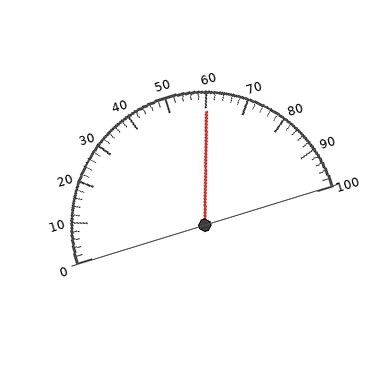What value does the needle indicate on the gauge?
The needle indicates approximately 60.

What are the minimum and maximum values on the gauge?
The gauge ranges from 0 to 100.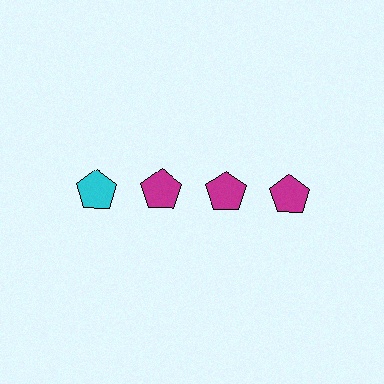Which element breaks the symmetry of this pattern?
The cyan pentagon in the top row, leftmost column breaks the symmetry. All other shapes are magenta pentagons.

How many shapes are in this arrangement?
There are 4 shapes arranged in a grid pattern.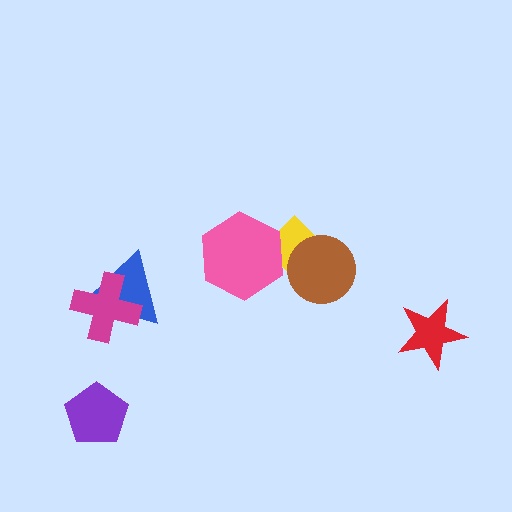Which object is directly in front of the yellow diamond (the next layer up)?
The pink hexagon is directly in front of the yellow diamond.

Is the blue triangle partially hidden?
Yes, it is partially covered by another shape.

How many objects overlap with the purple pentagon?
0 objects overlap with the purple pentagon.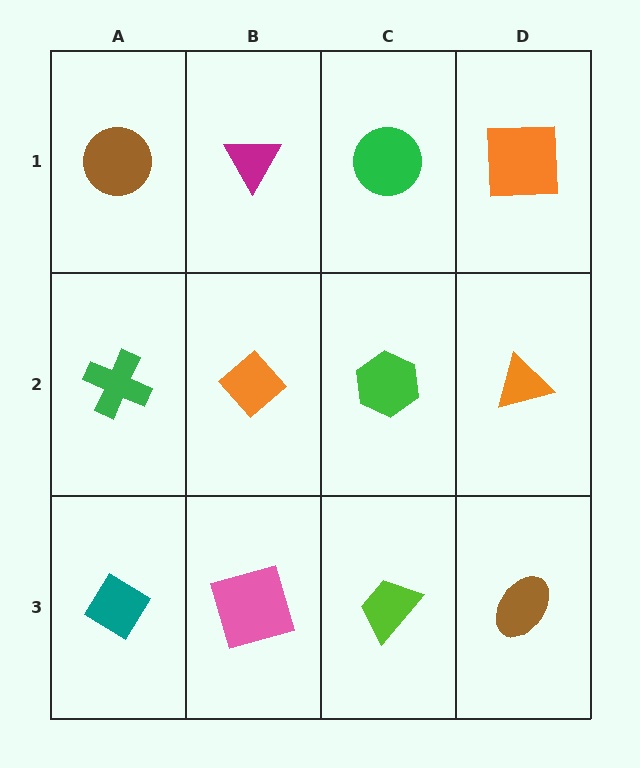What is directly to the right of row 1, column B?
A green circle.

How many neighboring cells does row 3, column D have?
2.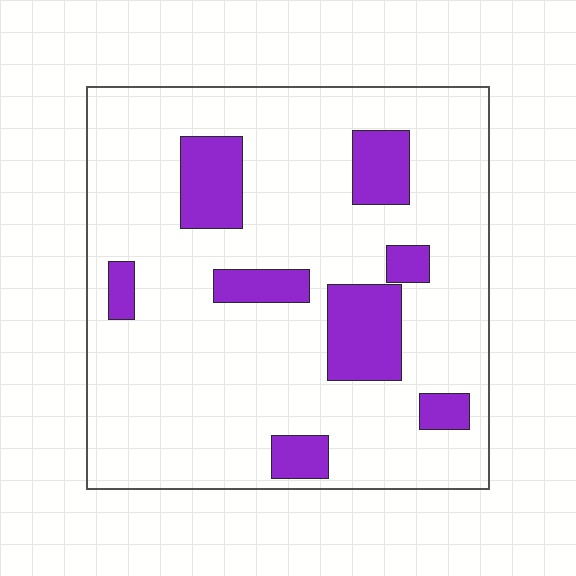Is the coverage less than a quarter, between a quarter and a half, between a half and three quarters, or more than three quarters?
Less than a quarter.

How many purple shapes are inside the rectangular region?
8.